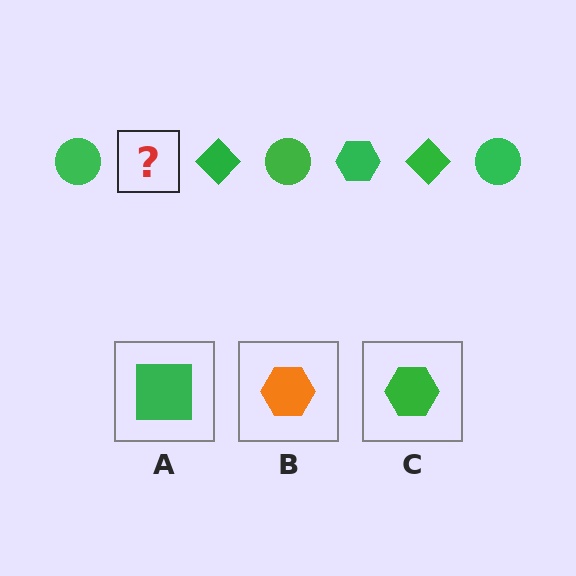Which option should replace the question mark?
Option C.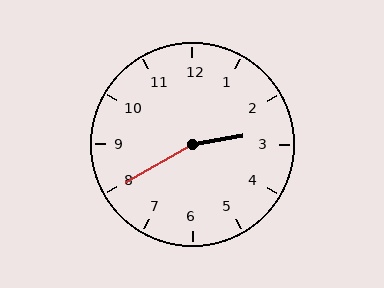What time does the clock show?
2:40.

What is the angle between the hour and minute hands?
Approximately 160 degrees.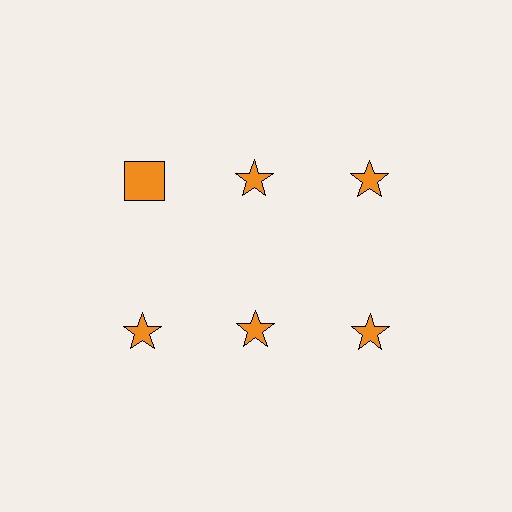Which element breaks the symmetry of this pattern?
The orange square in the top row, leftmost column breaks the symmetry. All other shapes are orange stars.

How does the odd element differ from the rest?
It has a different shape: square instead of star.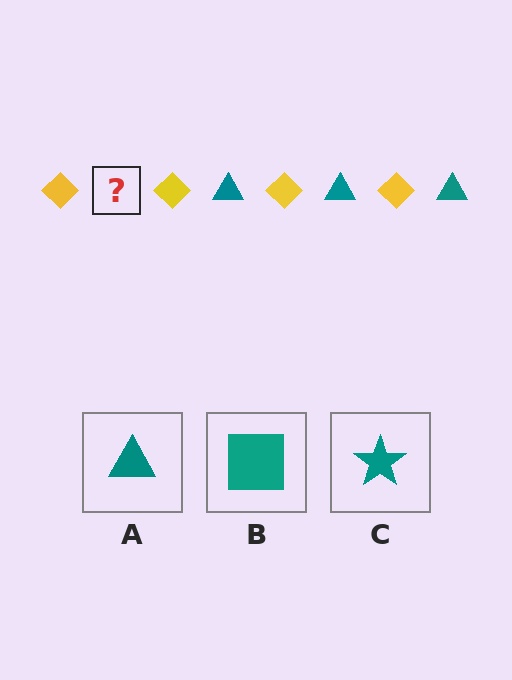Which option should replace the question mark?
Option A.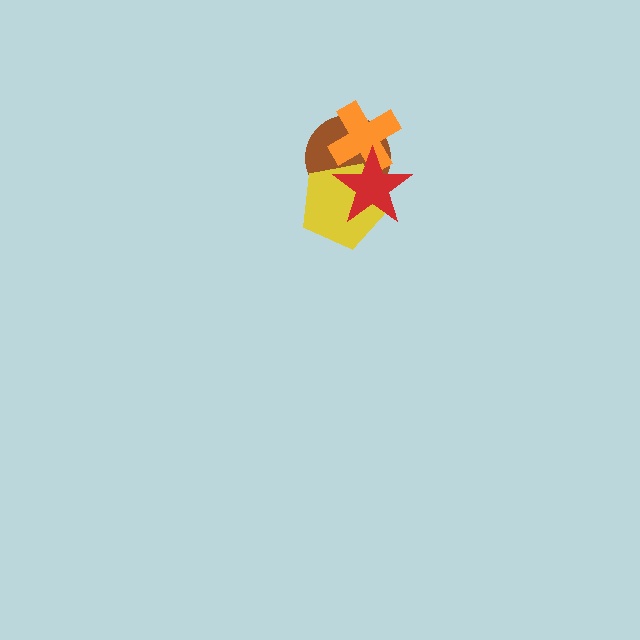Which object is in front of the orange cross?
The red star is in front of the orange cross.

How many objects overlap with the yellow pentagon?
3 objects overlap with the yellow pentagon.